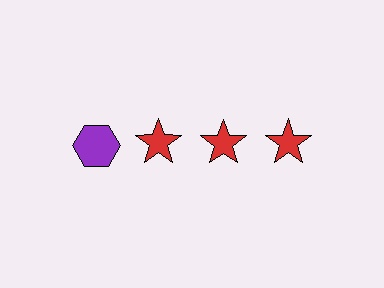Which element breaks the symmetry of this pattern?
The purple hexagon in the top row, leftmost column breaks the symmetry. All other shapes are red stars.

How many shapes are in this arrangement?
There are 4 shapes arranged in a grid pattern.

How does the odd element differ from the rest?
It differs in both color (purple instead of red) and shape (hexagon instead of star).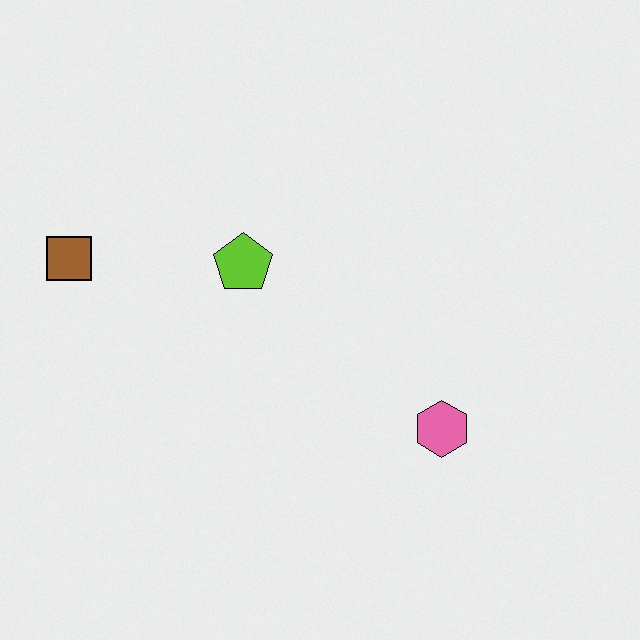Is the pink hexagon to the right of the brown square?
Yes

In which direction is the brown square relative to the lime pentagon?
The brown square is to the left of the lime pentagon.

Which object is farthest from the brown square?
The pink hexagon is farthest from the brown square.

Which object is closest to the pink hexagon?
The lime pentagon is closest to the pink hexagon.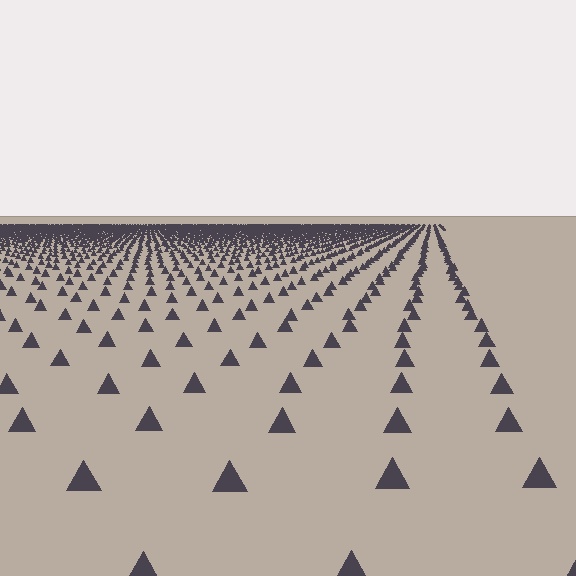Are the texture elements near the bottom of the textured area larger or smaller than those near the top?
Larger. Near the bottom, elements are closer to the viewer and appear at a bigger on-screen size.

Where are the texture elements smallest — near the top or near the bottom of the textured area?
Near the top.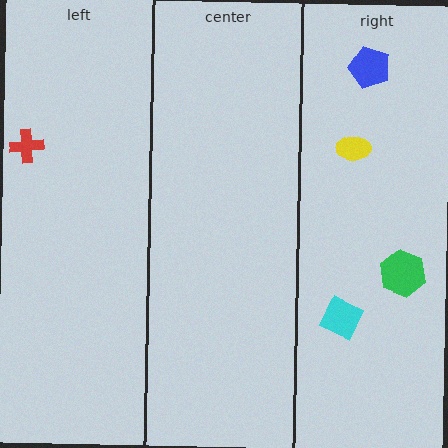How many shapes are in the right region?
4.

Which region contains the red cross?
The left region.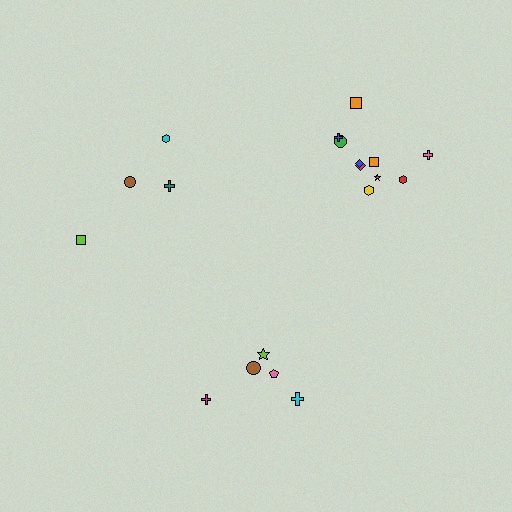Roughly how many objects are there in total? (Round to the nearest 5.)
Roughly 20 objects in total.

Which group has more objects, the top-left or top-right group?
The top-right group.